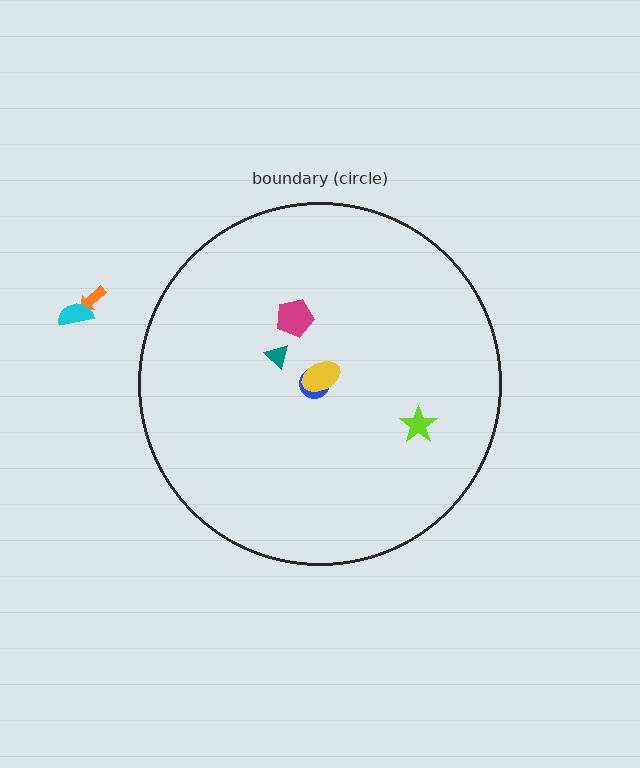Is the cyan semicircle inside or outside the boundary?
Outside.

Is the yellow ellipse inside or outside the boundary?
Inside.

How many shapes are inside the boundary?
5 inside, 2 outside.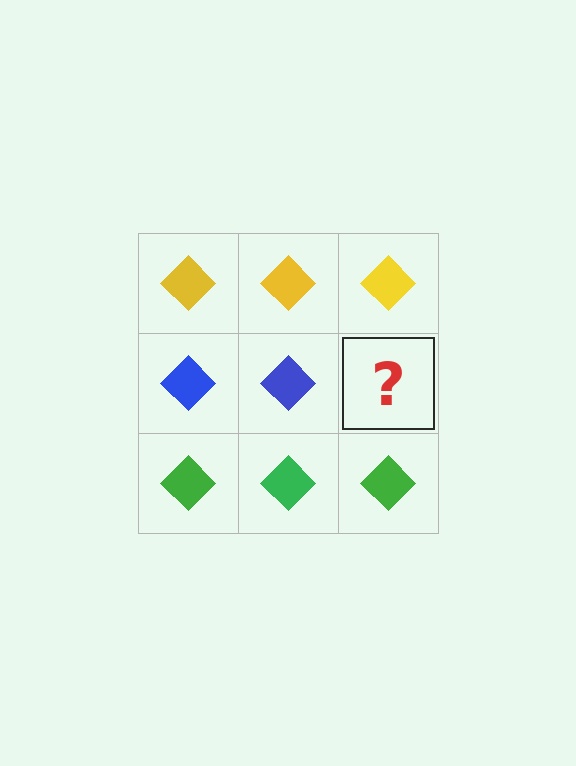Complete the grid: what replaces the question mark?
The question mark should be replaced with a blue diamond.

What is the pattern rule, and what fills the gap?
The rule is that each row has a consistent color. The gap should be filled with a blue diamond.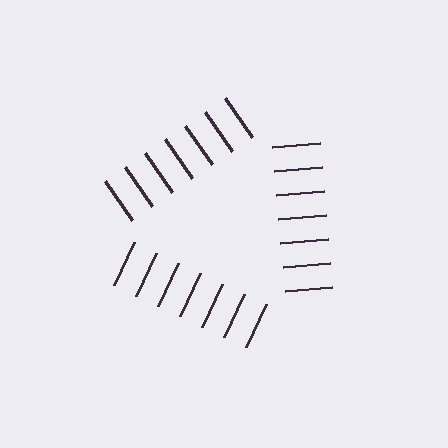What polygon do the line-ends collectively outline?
An illusory triangle — the line segments terminate on its edges but no continuous stroke is drawn.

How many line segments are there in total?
21 — 7 along each of the 3 edges.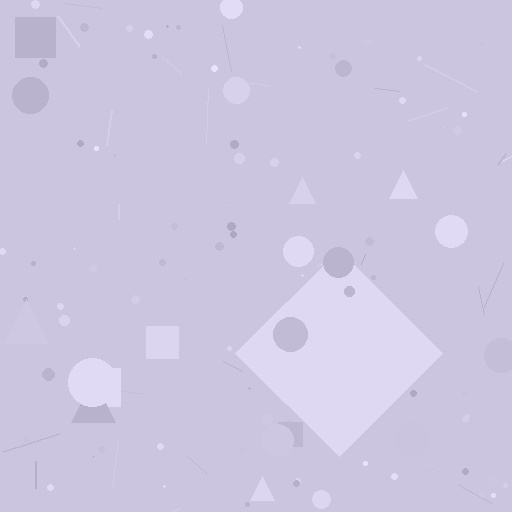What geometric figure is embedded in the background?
A diamond is embedded in the background.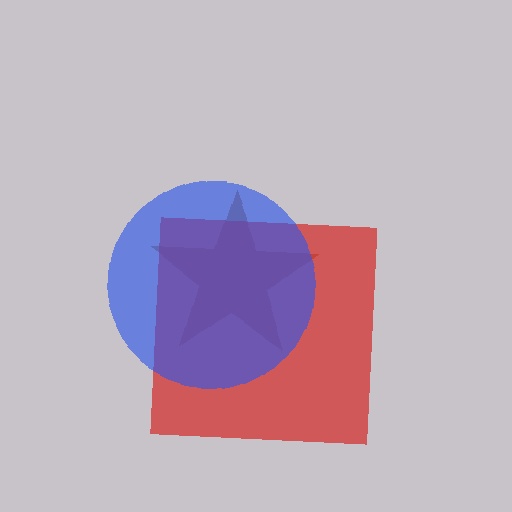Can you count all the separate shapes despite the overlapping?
Yes, there are 3 separate shapes.